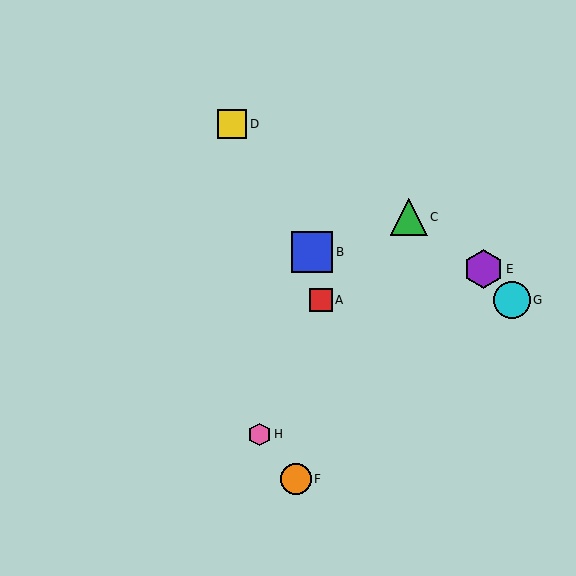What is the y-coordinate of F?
Object F is at y≈479.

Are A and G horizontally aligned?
Yes, both are at y≈300.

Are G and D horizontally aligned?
No, G is at y≈300 and D is at y≈124.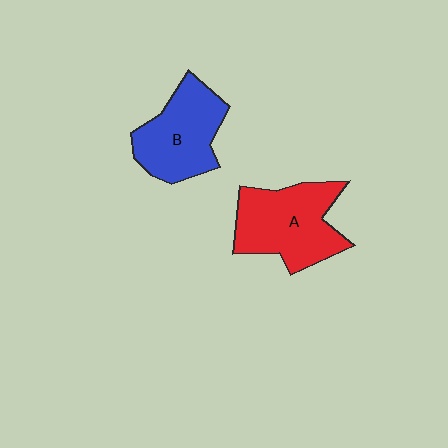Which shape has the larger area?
Shape A (red).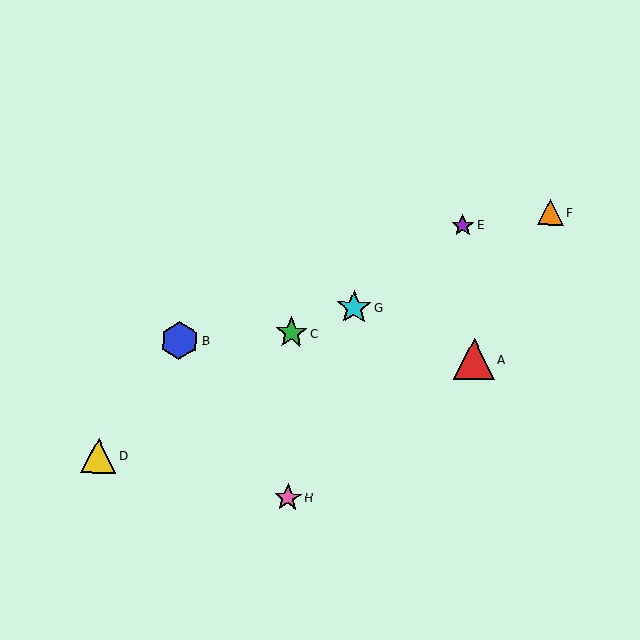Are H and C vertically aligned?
Yes, both are at x≈288.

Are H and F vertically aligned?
No, H is at x≈288 and F is at x≈550.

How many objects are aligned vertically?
2 objects (C, H) are aligned vertically.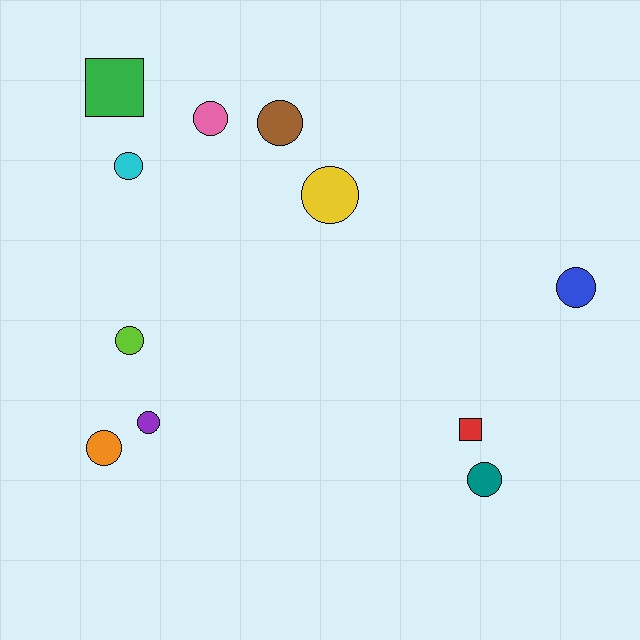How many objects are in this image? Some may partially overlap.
There are 11 objects.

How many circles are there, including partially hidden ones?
There are 9 circles.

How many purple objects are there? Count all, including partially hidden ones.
There is 1 purple object.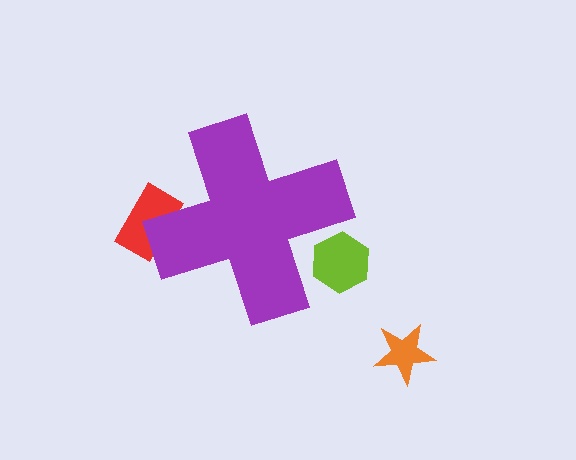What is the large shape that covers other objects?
A purple cross.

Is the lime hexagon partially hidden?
Yes, the lime hexagon is partially hidden behind the purple cross.